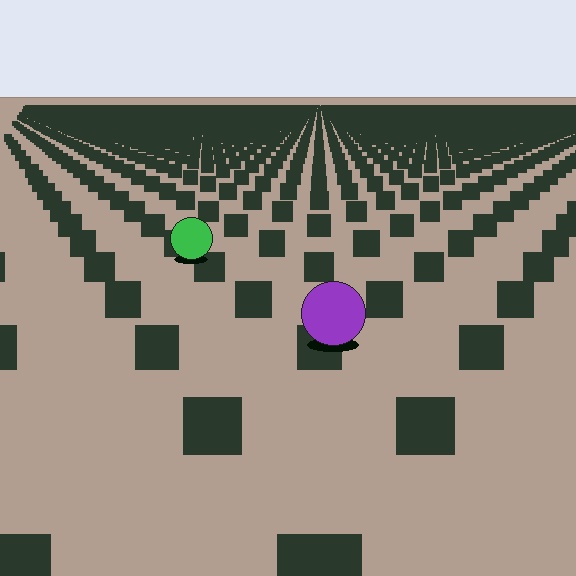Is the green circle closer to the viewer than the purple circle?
No. The purple circle is closer — you can tell from the texture gradient: the ground texture is coarser near it.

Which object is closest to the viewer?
The purple circle is closest. The texture marks near it are larger and more spread out.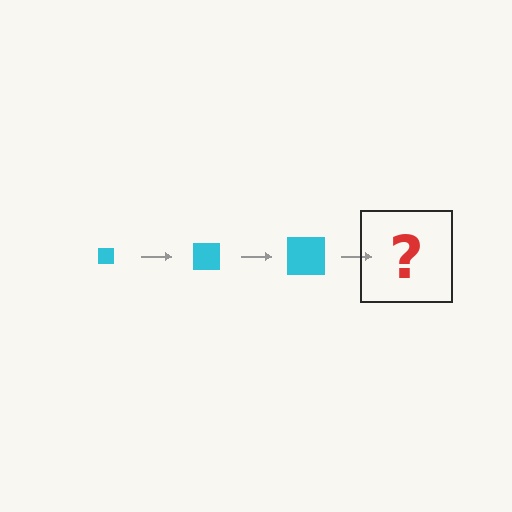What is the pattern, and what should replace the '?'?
The pattern is that the square gets progressively larger each step. The '?' should be a cyan square, larger than the previous one.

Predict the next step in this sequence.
The next step is a cyan square, larger than the previous one.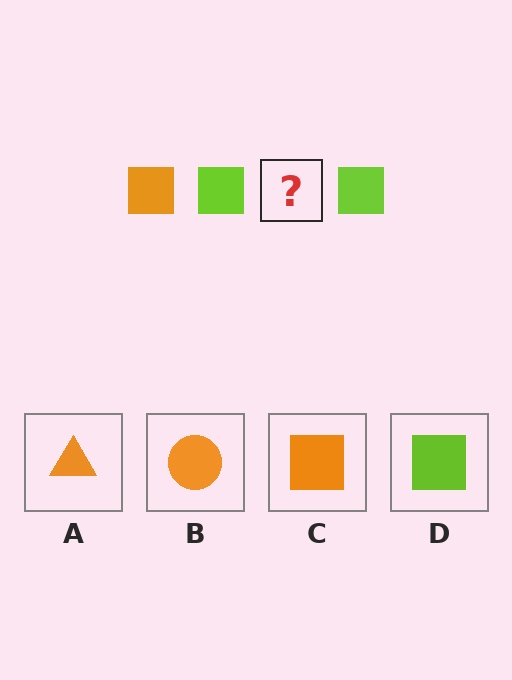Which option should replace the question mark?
Option C.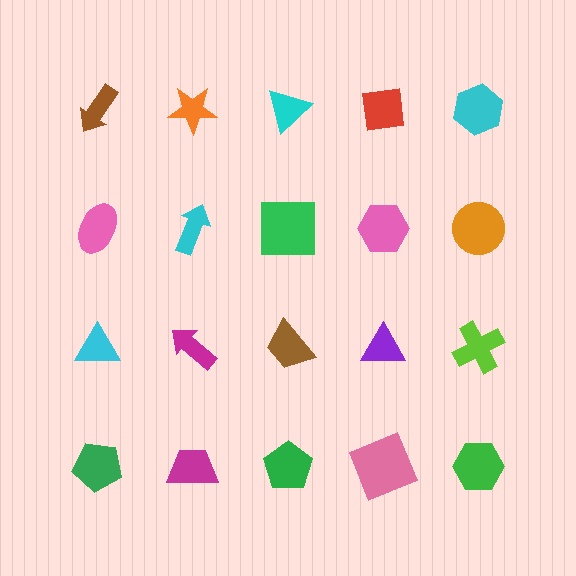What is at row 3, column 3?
A brown trapezoid.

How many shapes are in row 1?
5 shapes.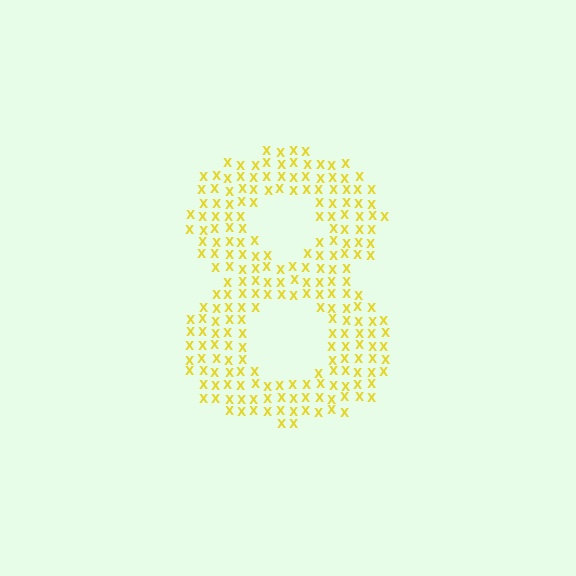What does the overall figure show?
The overall figure shows the digit 8.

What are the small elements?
The small elements are letter X's.